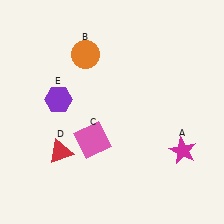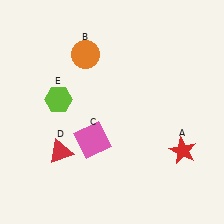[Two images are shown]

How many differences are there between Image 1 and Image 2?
There are 2 differences between the two images.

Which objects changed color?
A changed from magenta to red. E changed from purple to lime.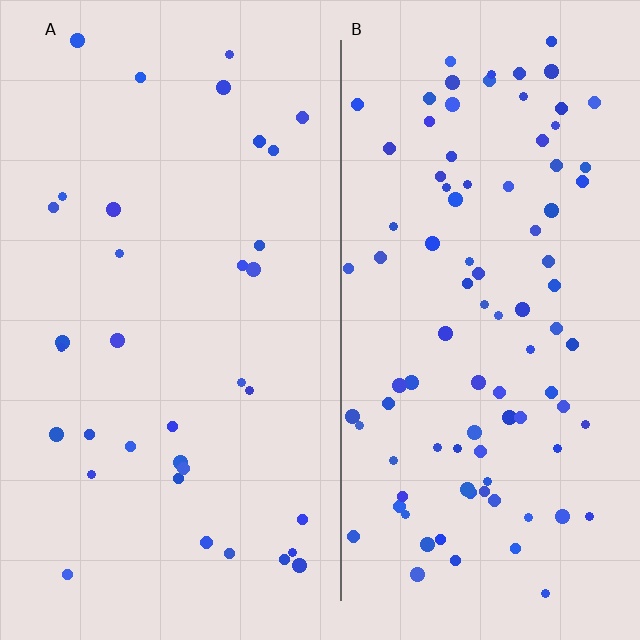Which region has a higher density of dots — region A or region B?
B (the right).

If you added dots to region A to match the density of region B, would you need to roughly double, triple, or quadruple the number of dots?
Approximately triple.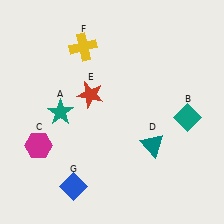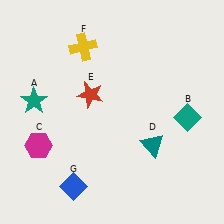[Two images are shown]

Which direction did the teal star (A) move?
The teal star (A) moved left.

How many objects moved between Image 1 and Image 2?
1 object moved between the two images.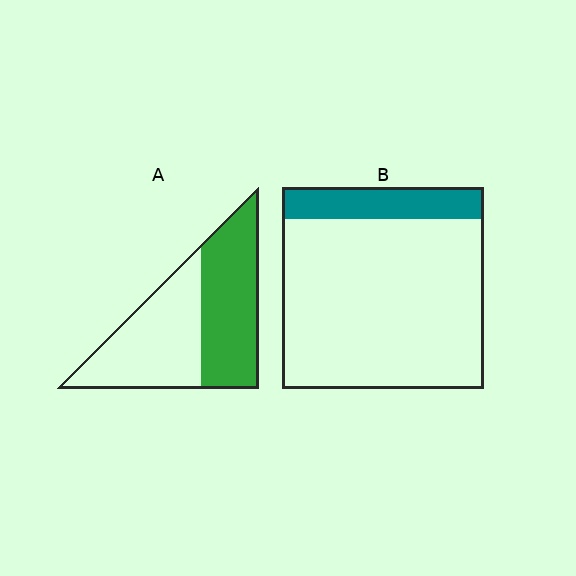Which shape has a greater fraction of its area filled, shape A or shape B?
Shape A.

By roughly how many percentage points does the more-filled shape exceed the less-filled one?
By roughly 35 percentage points (A over B).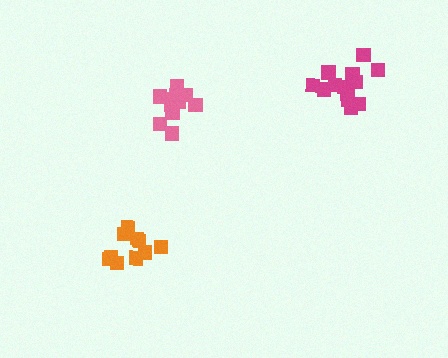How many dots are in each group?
Group 1: 10 dots, Group 2: 14 dots, Group 3: 11 dots (35 total).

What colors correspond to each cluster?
The clusters are colored: orange, magenta, pink.